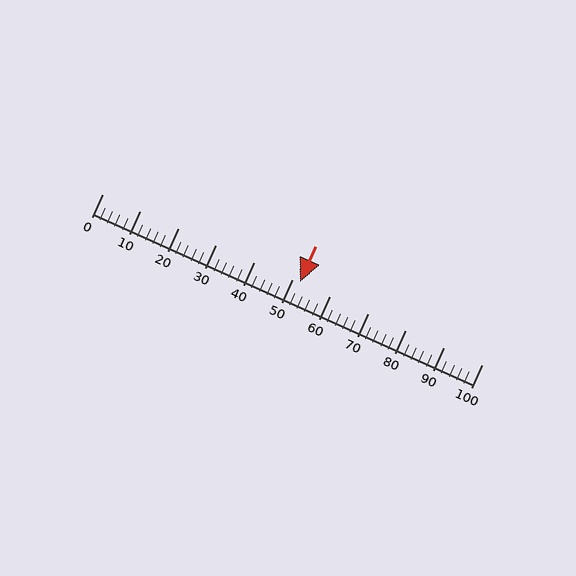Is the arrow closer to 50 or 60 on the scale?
The arrow is closer to 50.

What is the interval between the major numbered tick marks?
The major tick marks are spaced 10 units apart.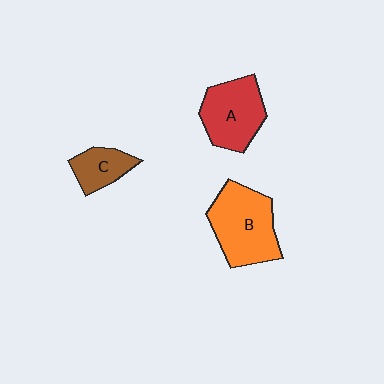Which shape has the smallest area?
Shape C (brown).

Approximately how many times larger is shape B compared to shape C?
Approximately 2.2 times.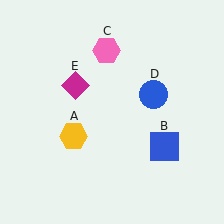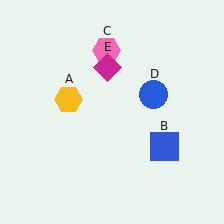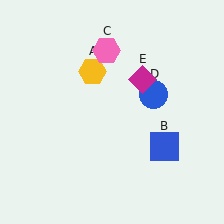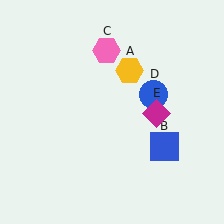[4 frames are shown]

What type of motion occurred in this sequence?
The yellow hexagon (object A), magenta diamond (object E) rotated clockwise around the center of the scene.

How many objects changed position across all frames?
2 objects changed position: yellow hexagon (object A), magenta diamond (object E).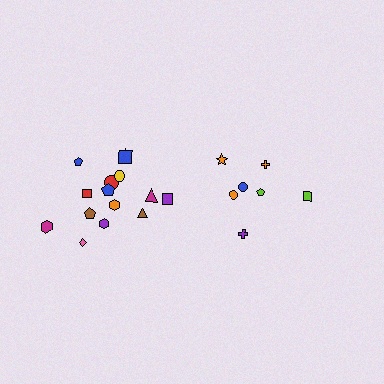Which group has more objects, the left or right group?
The left group.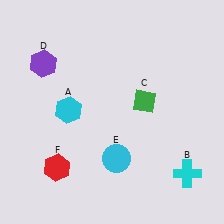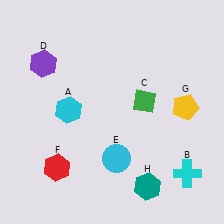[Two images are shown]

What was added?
A yellow pentagon (G), a teal hexagon (H) were added in Image 2.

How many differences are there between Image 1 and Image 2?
There are 2 differences between the two images.